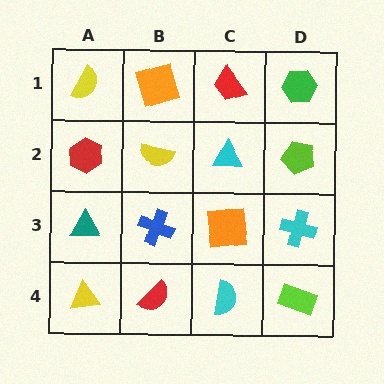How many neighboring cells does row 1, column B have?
3.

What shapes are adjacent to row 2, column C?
A red trapezoid (row 1, column C), an orange square (row 3, column C), a yellow semicircle (row 2, column B), a lime pentagon (row 2, column D).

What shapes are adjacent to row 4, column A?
A teal triangle (row 3, column A), a red semicircle (row 4, column B).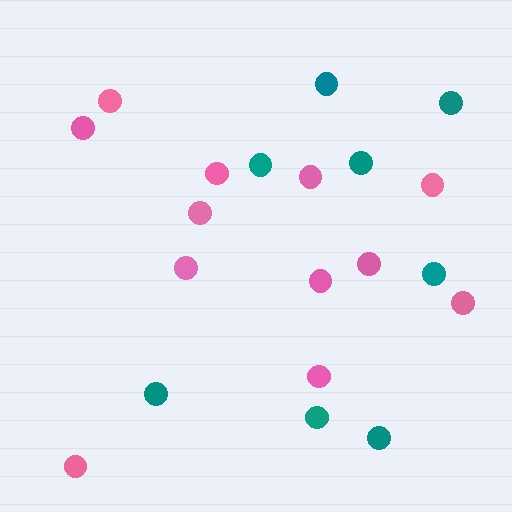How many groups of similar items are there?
There are 2 groups: one group of pink circles (12) and one group of teal circles (8).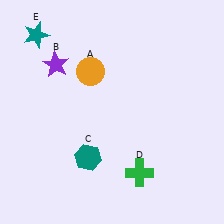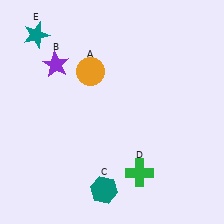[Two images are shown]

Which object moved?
The teal hexagon (C) moved down.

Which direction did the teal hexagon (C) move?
The teal hexagon (C) moved down.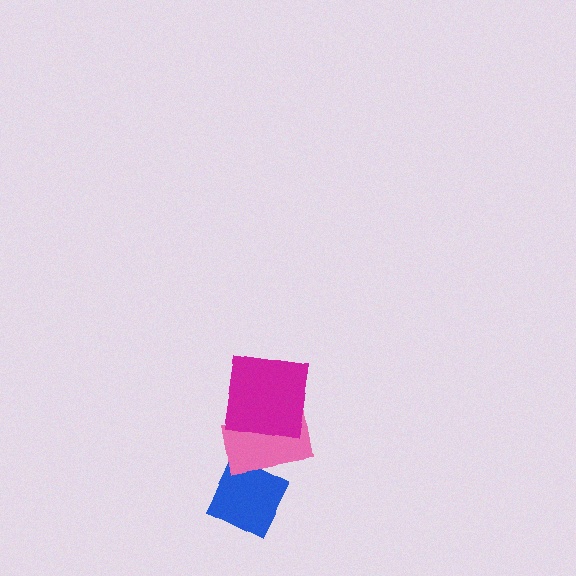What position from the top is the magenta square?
The magenta square is 1st from the top.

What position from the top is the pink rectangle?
The pink rectangle is 2nd from the top.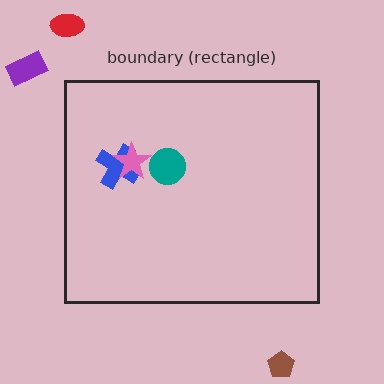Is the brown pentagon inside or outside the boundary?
Outside.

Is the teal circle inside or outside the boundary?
Inside.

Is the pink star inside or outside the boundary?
Inside.